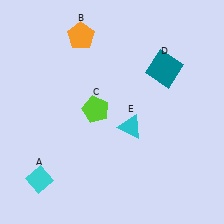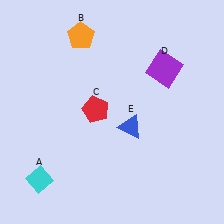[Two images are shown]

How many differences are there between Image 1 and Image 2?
There are 3 differences between the two images.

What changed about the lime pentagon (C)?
In Image 1, C is lime. In Image 2, it changed to red.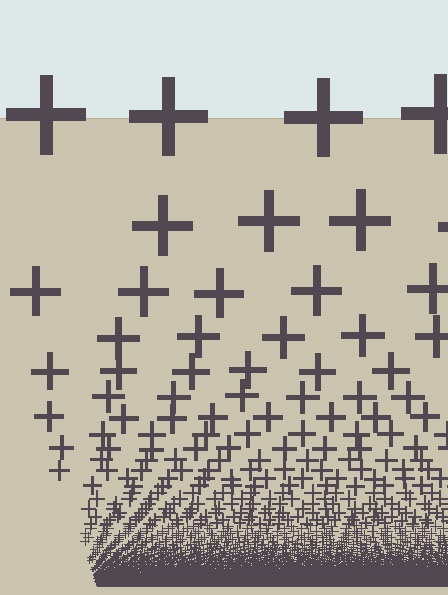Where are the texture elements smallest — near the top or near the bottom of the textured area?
Near the bottom.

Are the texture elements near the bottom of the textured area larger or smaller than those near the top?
Smaller. The gradient is inverted — elements near the bottom are smaller and denser.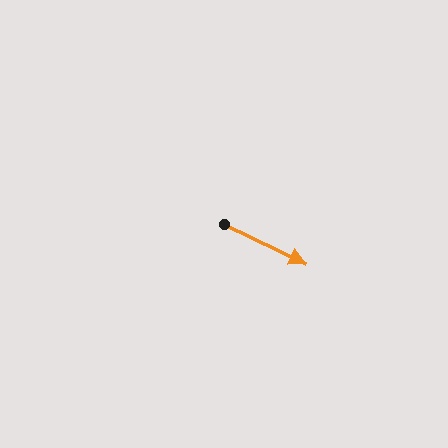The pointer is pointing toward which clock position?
Roughly 4 o'clock.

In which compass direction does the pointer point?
Southeast.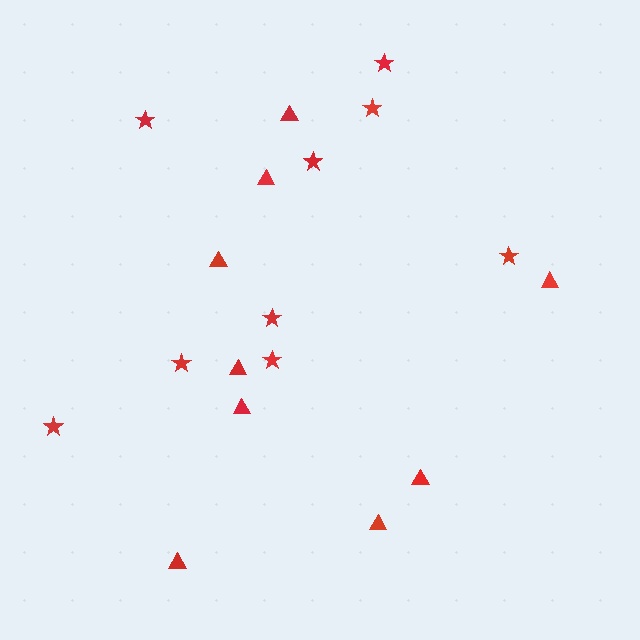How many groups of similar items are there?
There are 2 groups: one group of triangles (9) and one group of stars (9).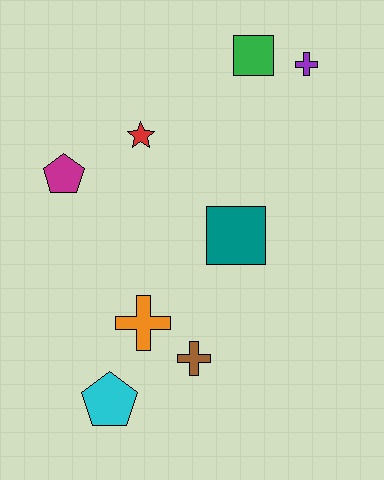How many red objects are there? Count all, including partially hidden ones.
There is 1 red object.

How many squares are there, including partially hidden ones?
There are 2 squares.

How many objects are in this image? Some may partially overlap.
There are 8 objects.